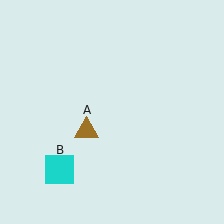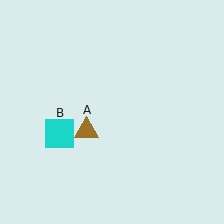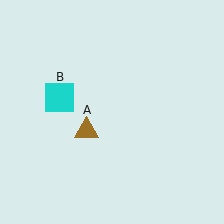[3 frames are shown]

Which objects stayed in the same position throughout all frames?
Brown triangle (object A) remained stationary.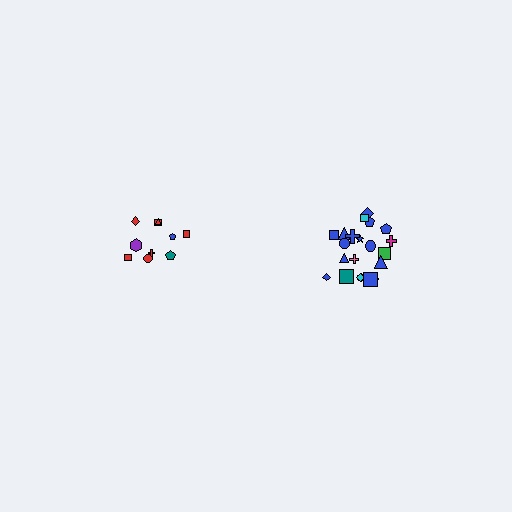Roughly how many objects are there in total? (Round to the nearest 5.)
Roughly 30 objects in total.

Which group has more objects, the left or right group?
The right group.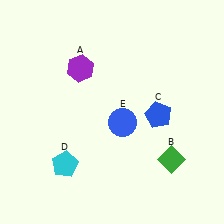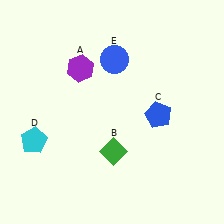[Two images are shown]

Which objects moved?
The objects that moved are: the green diamond (B), the cyan pentagon (D), the blue circle (E).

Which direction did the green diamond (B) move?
The green diamond (B) moved left.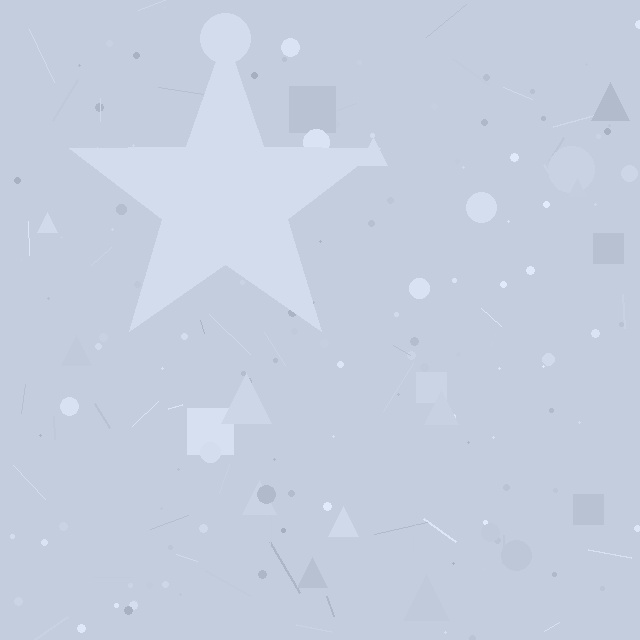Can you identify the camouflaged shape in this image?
The camouflaged shape is a star.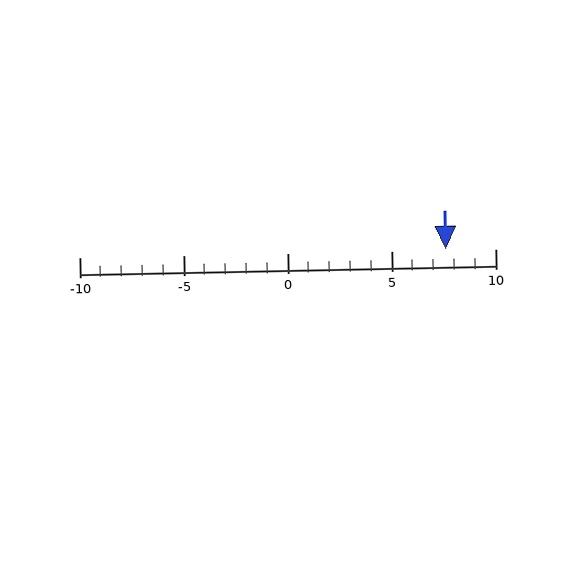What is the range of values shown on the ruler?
The ruler shows values from -10 to 10.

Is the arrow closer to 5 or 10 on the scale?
The arrow is closer to 10.